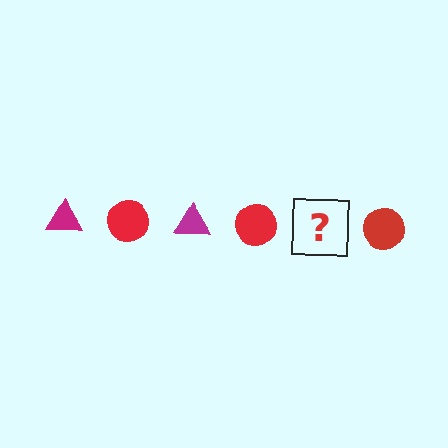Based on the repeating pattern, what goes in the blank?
The blank should be a magenta triangle.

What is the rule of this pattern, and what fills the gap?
The rule is that the pattern alternates between magenta triangle and red circle. The gap should be filled with a magenta triangle.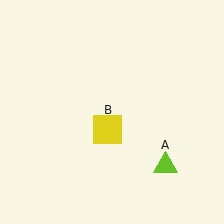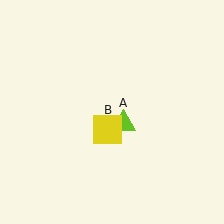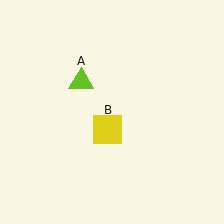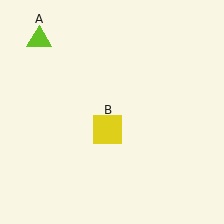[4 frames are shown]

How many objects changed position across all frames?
1 object changed position: lime triangle (object A).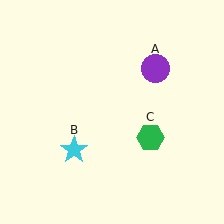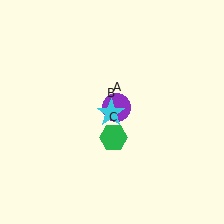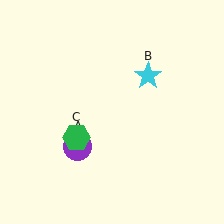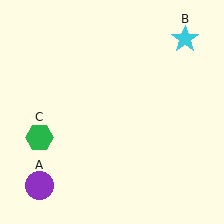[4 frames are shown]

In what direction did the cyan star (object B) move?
The cyan star (object B) moved up and to the right.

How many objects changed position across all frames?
3 objects changed position: purple circle (object A), cyan star (object B), green hexagon (object C).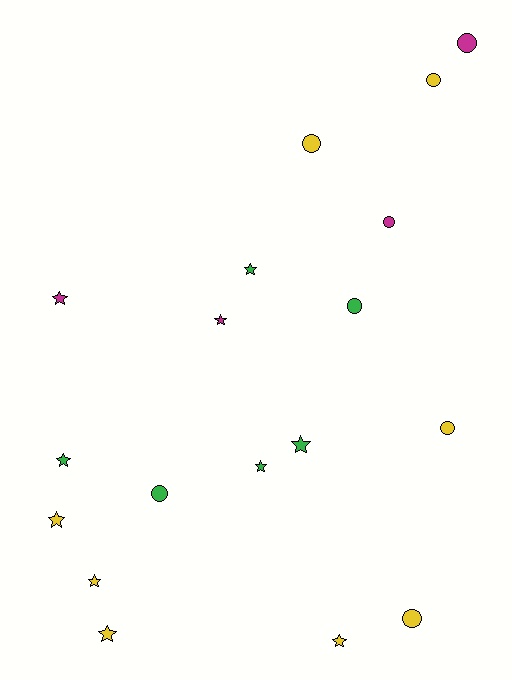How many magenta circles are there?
There are 2 magenta circles.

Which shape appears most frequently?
Star, with 10 objects.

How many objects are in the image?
There are 18 objects.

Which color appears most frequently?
Yellow, with 8 objects.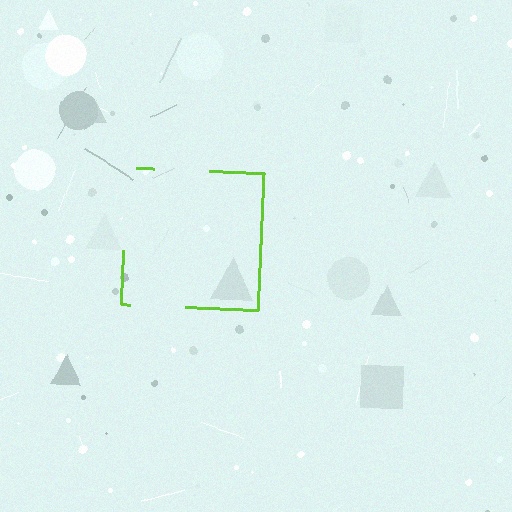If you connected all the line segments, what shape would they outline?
They would outline a square.